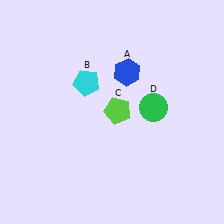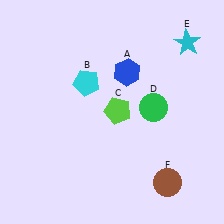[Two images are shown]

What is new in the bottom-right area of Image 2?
A brown circle (F) was added in the bottom-right area of Image 2.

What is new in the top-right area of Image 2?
A cyan star (E) was added in the top-right area of Image 2.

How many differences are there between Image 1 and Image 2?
There are 2 differences between the two images.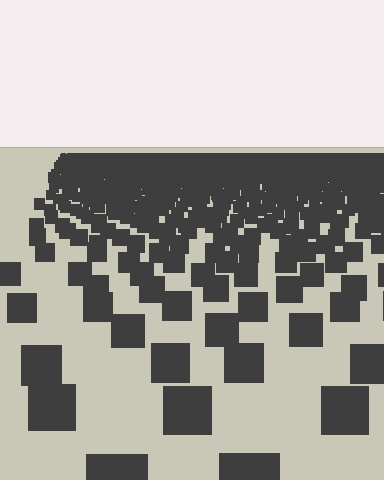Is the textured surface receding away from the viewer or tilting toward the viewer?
The surface is receding away from the viewer. Texture elements get smaller and denser toward the top.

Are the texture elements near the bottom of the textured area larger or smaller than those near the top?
Larger. Near the bottom, elements are closer to the viewer and appear at a bigger on-screen size.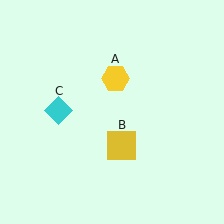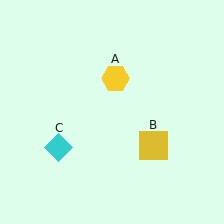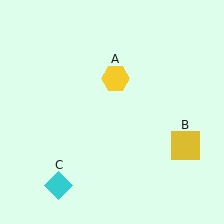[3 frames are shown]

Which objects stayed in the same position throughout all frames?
Yellow hexagon (object A) remained stationary.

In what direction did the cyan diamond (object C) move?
The cyan diamond (object C) moved down.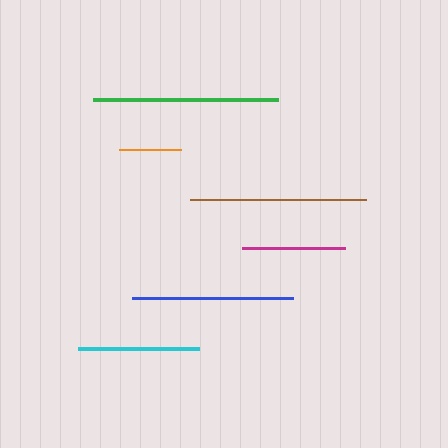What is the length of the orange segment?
The orange segment is approximately 62 pixels long.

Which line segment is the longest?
The green line is the longest at approximately 186 pixels.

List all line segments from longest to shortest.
From longest to shortest: green, brown, blue, cyan, magenta, orange.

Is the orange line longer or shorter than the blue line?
The blue line is longer than the orange line.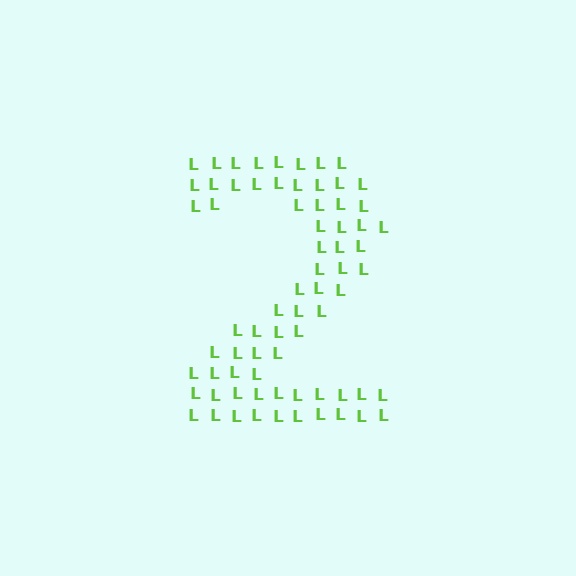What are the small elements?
The small elements are letter L's.